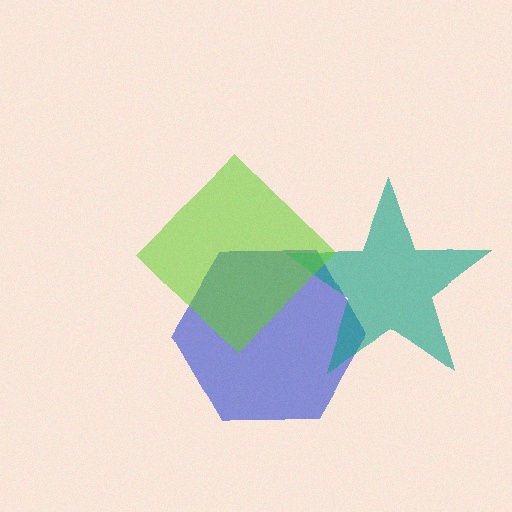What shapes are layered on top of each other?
The layered shapes are: a blue hexagon, a teal star, a lime diamond.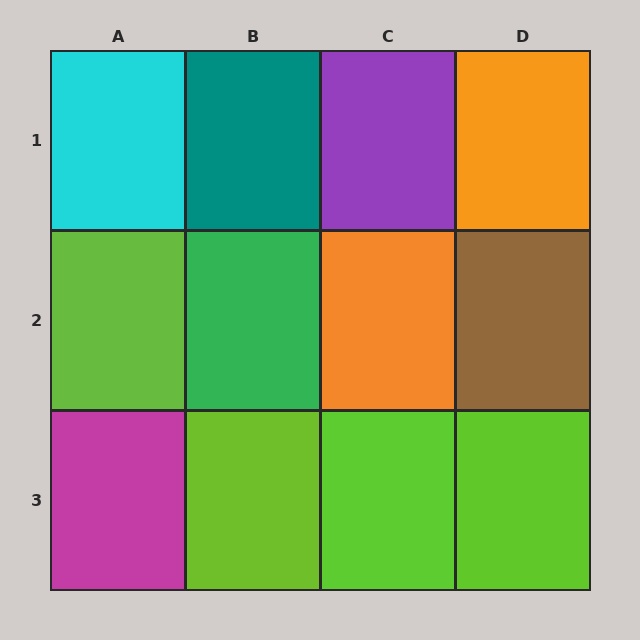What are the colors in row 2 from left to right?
Lime, green, orange, brown.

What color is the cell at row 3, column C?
Lime.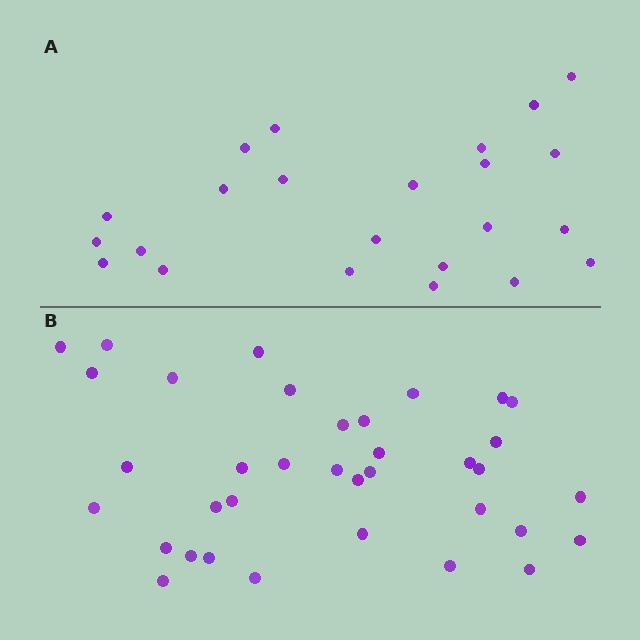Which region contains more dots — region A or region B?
Region B (the bottom region) has more dots.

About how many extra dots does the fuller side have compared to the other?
Region B has approximately 15 more dots than region A.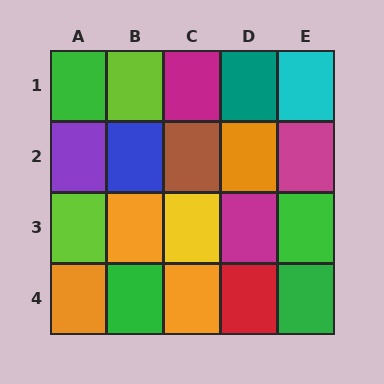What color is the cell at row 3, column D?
Magenta.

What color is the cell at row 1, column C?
Magenta.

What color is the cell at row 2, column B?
Blue.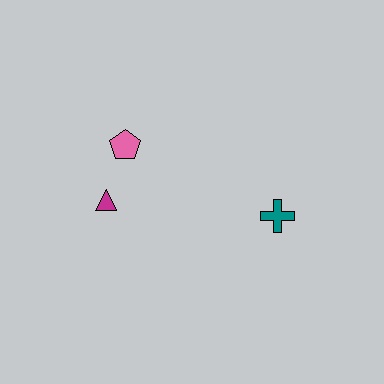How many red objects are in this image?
There are no red objects.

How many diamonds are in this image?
There are no diamonds.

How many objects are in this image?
There are 3 objects.